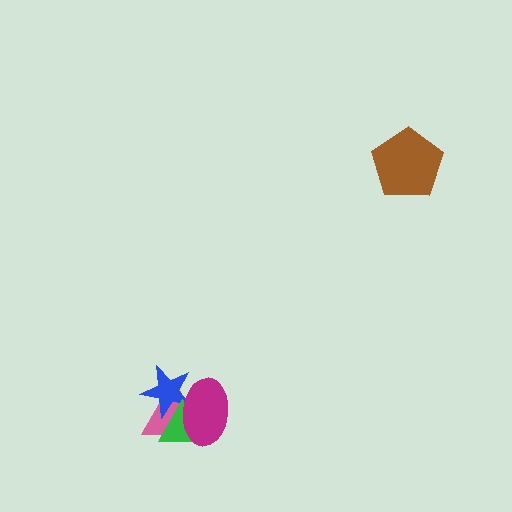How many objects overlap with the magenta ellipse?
3 objects overlap with the magenta ellipse.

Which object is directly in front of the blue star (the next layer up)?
The green triangle is directly in front of the blue star.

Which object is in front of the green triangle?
The magenta ellipse is in front of the green triangle.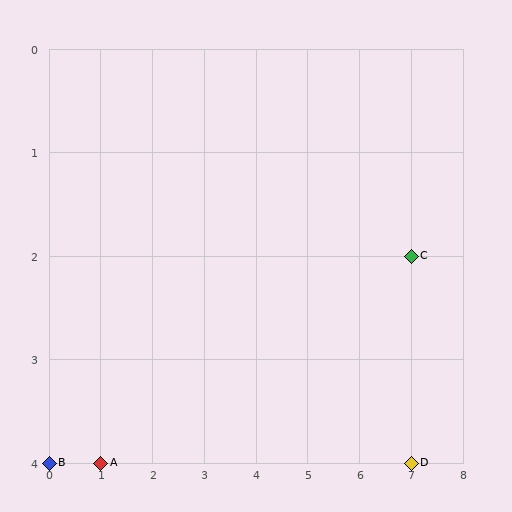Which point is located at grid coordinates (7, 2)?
Point C is at (7, 2).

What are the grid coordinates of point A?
Point A is at grid coordinates (1, 4).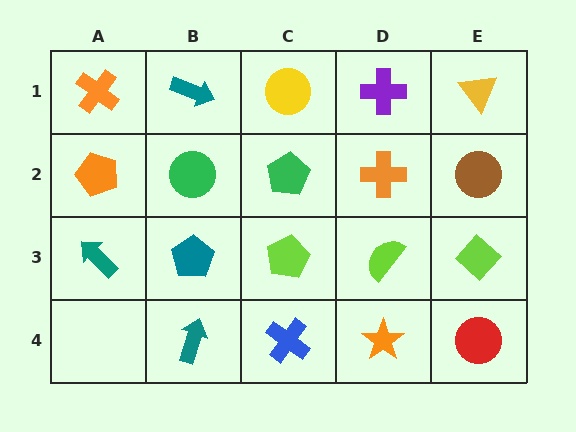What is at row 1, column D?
A purple cross.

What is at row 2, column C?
A green pentagon.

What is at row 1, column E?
A yellow triangle.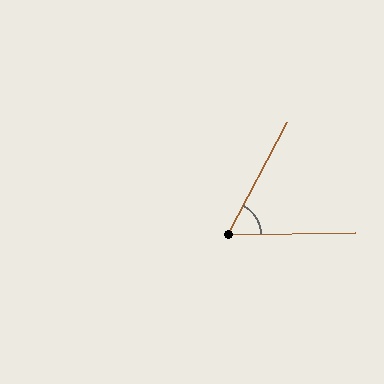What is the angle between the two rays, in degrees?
Approximately 61 degrees.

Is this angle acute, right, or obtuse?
It is acute.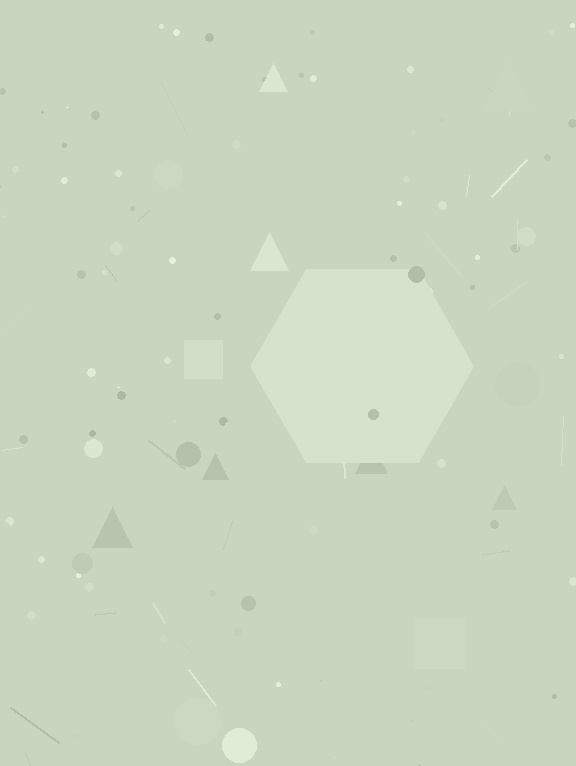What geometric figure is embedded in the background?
A hexagon is embedded in the background.